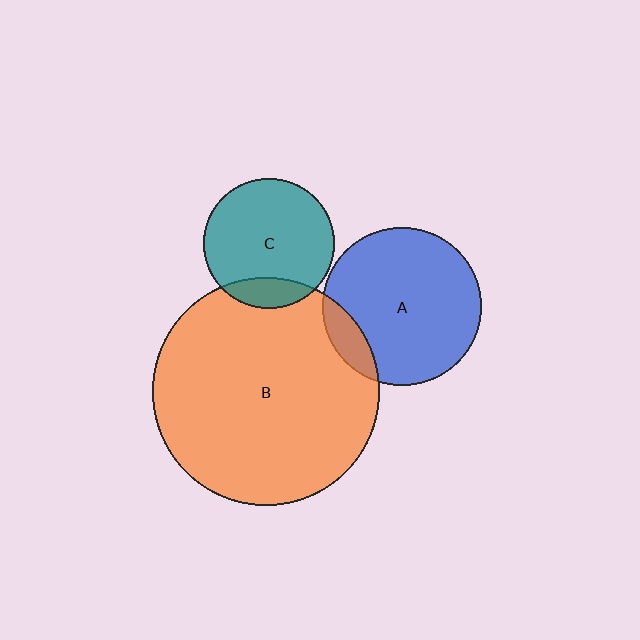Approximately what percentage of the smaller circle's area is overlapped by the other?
Approximately 15%.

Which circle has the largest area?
Circle B (orange).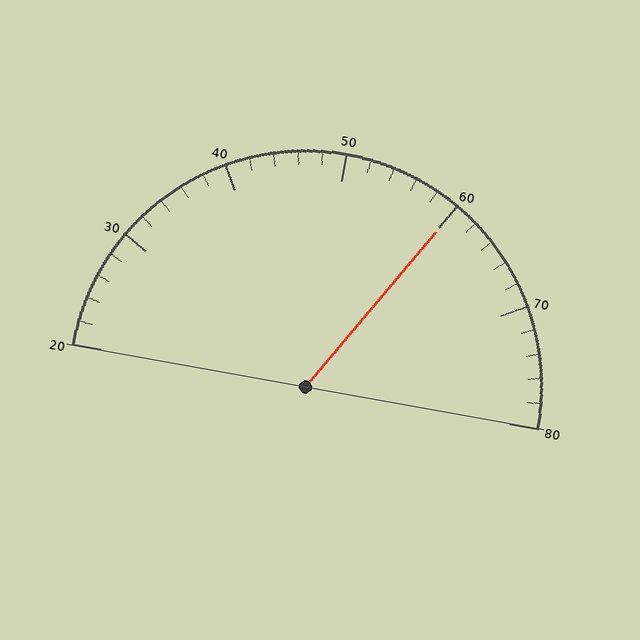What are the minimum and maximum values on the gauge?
The gauge ranges from 20 to 80.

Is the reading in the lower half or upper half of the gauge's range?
The reading is in the upper half of the range (20 to 80).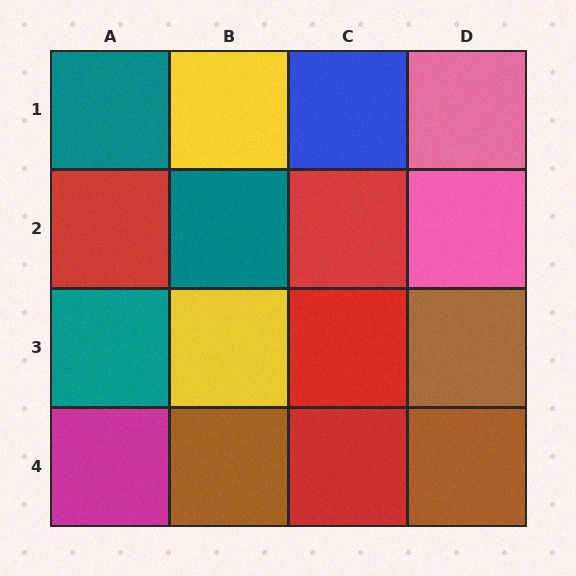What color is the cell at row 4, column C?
Red.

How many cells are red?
4 cells are red.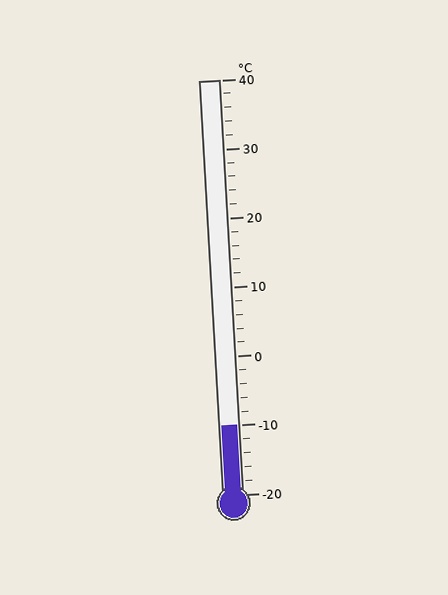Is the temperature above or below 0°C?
The temperature is below 0°C.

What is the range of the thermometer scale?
The thermometer scale ranges from -20°C to 40°C.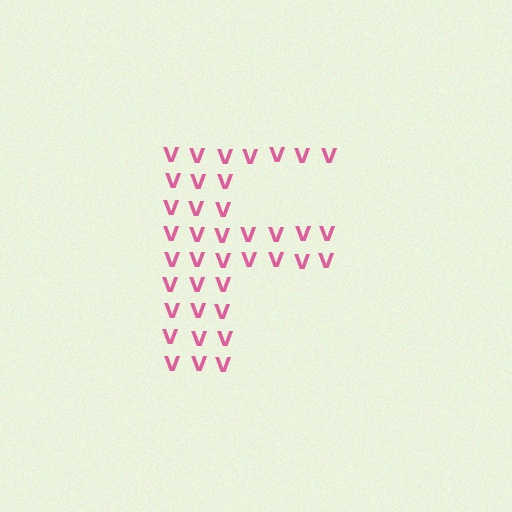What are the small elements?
The small elements are letter V's.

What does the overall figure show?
The overall figure shows the letter F.